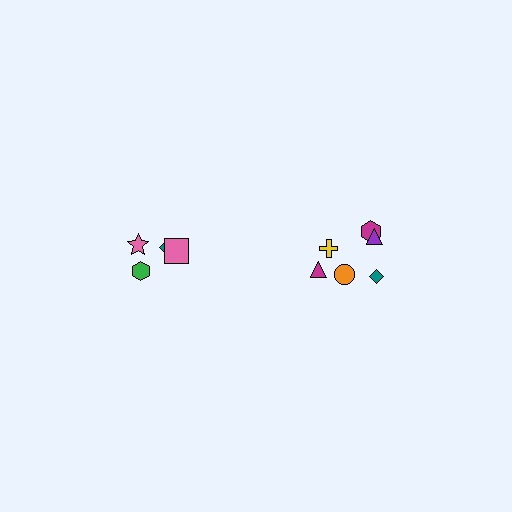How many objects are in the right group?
There are 6 objects.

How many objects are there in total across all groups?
There are 10 objects.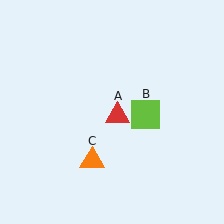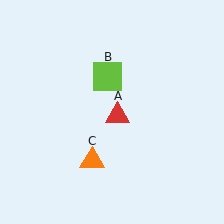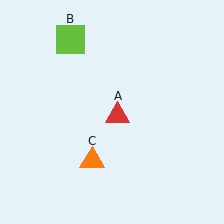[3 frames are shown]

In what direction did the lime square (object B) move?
The lime square (object B) moved up and to the left.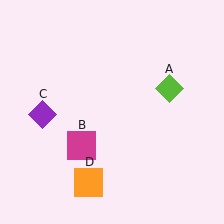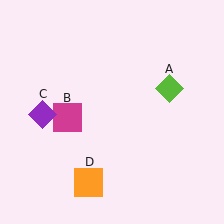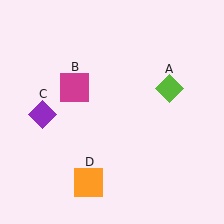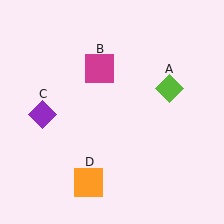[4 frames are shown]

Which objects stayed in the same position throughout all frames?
Lime diamond (object A) and purple diamond (object C) and orange square (object D) remained stationary.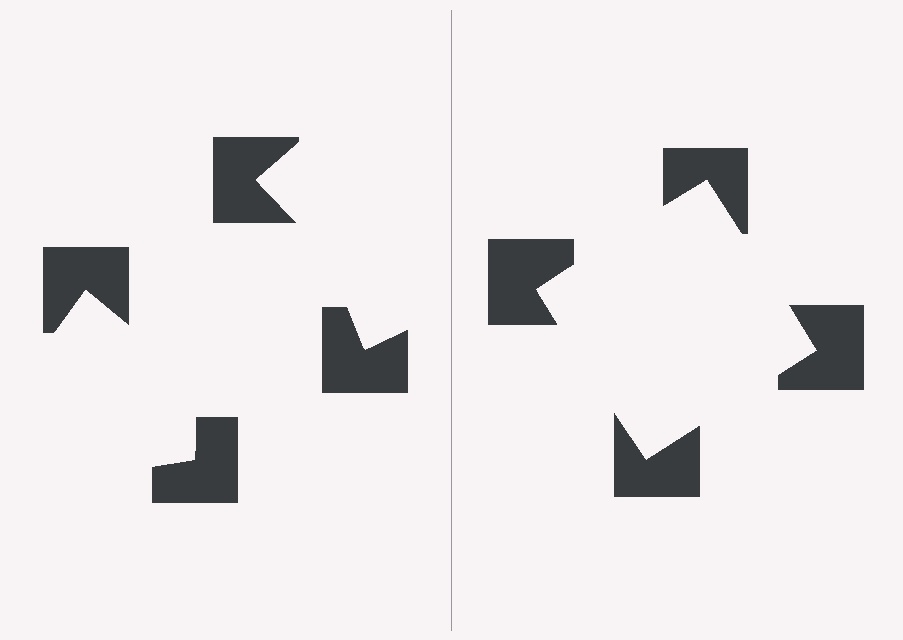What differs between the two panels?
The notched squares are positioned identically on both sides; only the wedge orientations differ. On the right they align to a square; on the left they are misaligned.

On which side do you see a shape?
An illusory square appears on the right side. On the left side the wedge cuts are rotated, so no coherent shape forms.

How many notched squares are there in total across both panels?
8 — 4 on each side.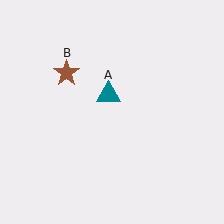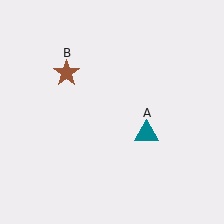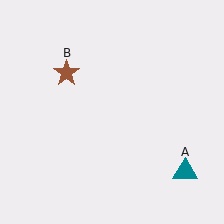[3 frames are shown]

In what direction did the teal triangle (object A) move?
The teal triangle (object A) moved down and to the right.